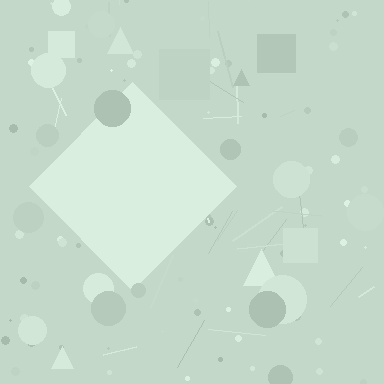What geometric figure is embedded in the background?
A diamond is embedded in the background.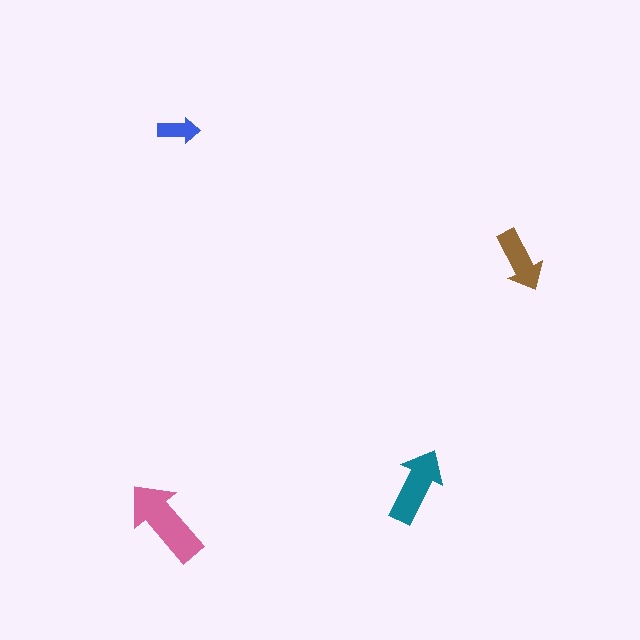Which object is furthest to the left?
The pink arrow is leftmost.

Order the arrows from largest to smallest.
the pink one, the teal one, the brown one, the blue one.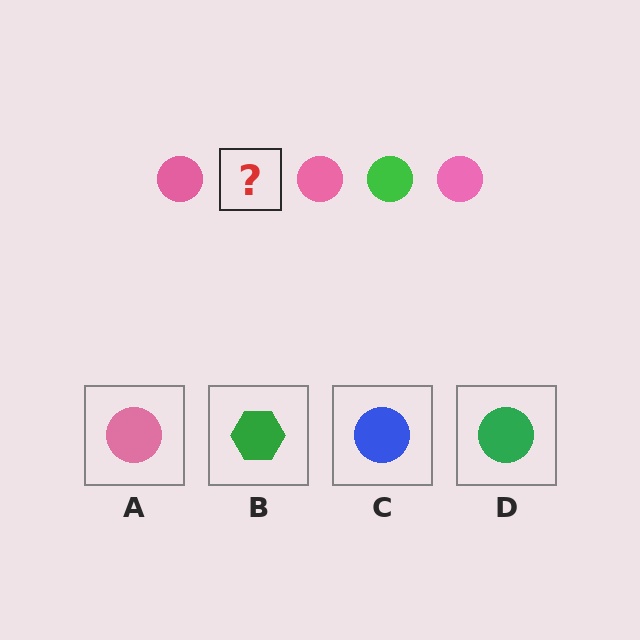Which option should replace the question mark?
Option D.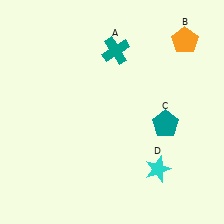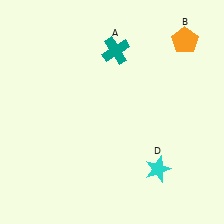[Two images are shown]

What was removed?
The teal pentagon (C) was removed in Image 2.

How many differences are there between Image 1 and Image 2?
There is 1 difference between the two images.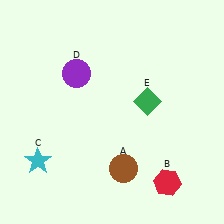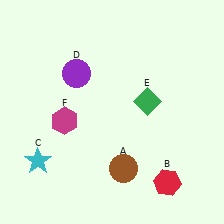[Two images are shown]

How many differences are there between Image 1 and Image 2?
There is 1 difference between the two images.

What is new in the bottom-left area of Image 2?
A magenta hexagon (F) was added in the bottom-left area of Image 2.